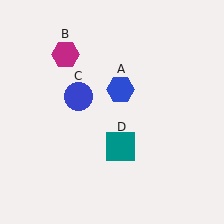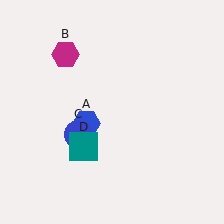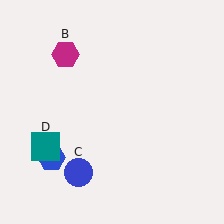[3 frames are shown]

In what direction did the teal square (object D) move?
The teal square (object D) moved left.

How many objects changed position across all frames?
3 objects changed position: blue hexagon (object A), blue circle (object C), teal square (object D).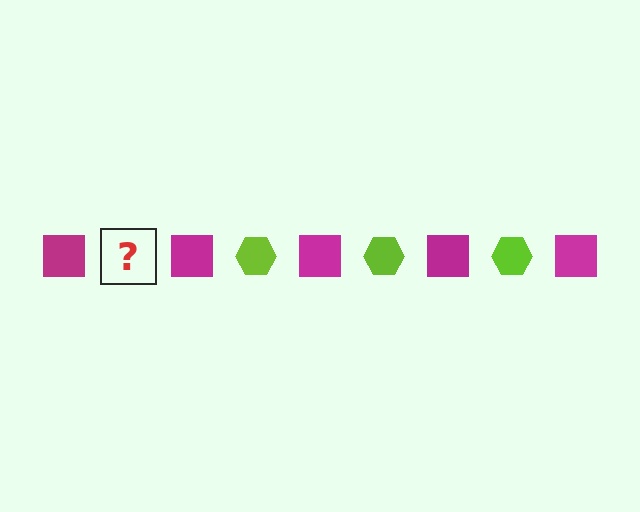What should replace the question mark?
The question mark should be replaced with a lime hexagon.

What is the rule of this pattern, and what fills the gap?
The rule is that the pattern alternates between magenta square and lime hexagon. The gap should be filled with a lime hexagon.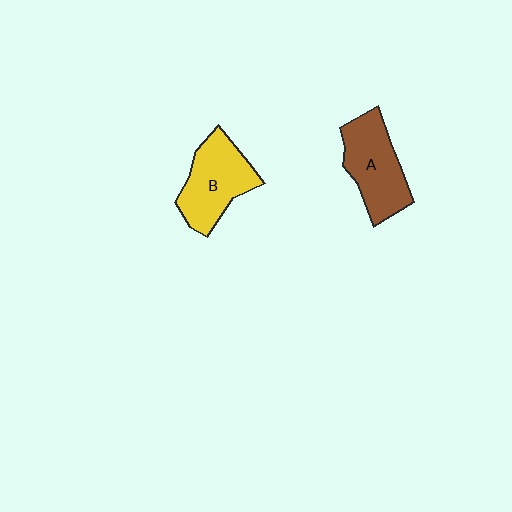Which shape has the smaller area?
Shape A (brown).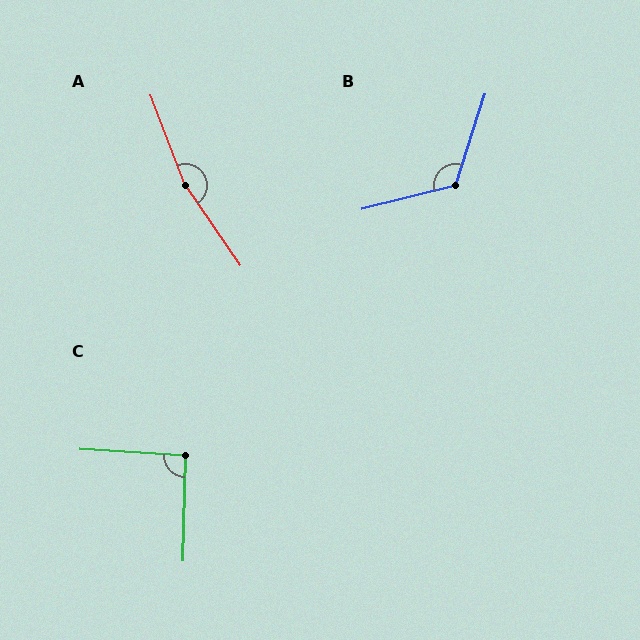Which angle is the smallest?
C, at approximately 92 degrees.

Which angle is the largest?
A, at approximately 167 degrees.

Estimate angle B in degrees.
Approximately 122 degrees.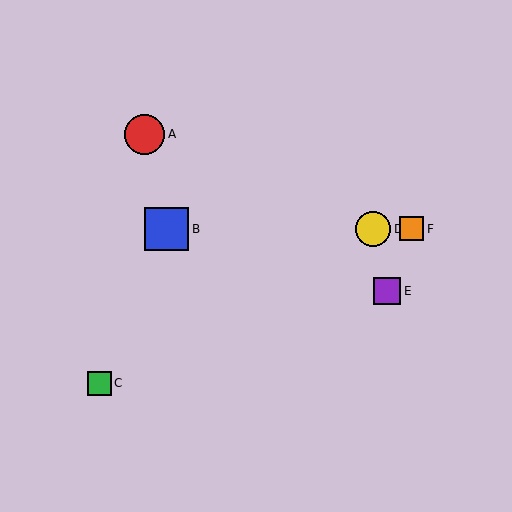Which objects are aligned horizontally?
Objects B, D, F are aligned horizontally.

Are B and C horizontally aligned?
No, B is at y≈229 and C is at y≈383.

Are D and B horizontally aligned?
Yes, both are at y≈229.